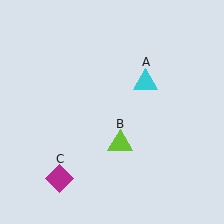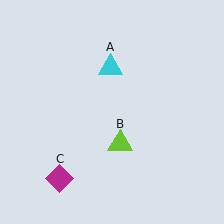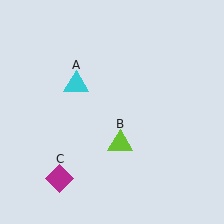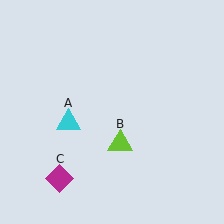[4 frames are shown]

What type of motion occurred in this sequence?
The cyan triangle (object A) rotated counterclockwise around the center of the scene.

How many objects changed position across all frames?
1 object changed position: cyan triangle (object A).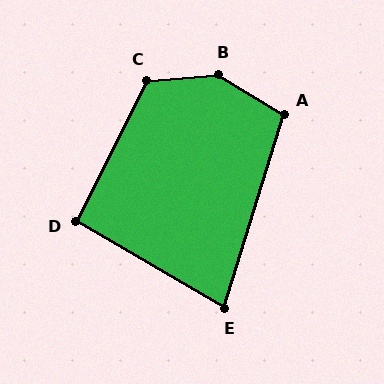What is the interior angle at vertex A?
Approximately 104 degrees (obtuse).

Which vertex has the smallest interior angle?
E, at approximately 77 degrees.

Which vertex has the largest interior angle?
B, at approximately 144 degrees.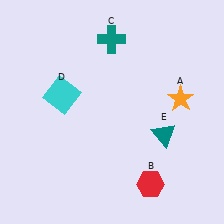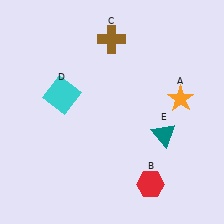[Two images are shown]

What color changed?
The cross (C) changed from teal in Image 1 to brown in Image 2.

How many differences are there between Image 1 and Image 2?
There is 1 difference between the two images.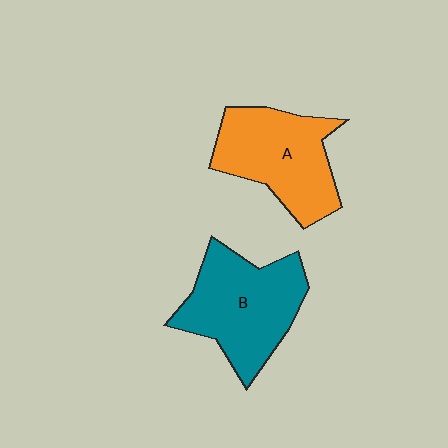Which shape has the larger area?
Shape B (teal).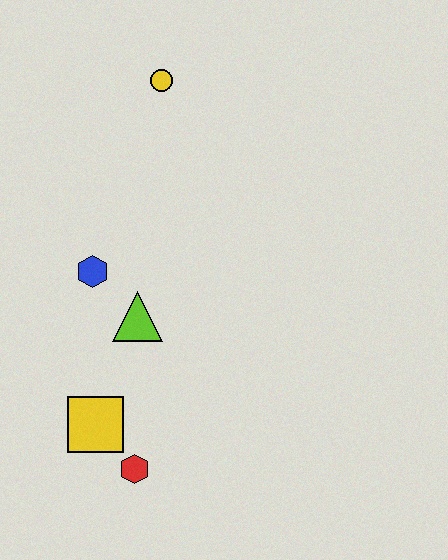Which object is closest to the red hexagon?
The yellow square is closest to the red hexagon.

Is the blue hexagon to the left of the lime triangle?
Yes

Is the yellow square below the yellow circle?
Yes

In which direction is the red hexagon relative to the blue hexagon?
The red hexagon is below the blue hexagon.